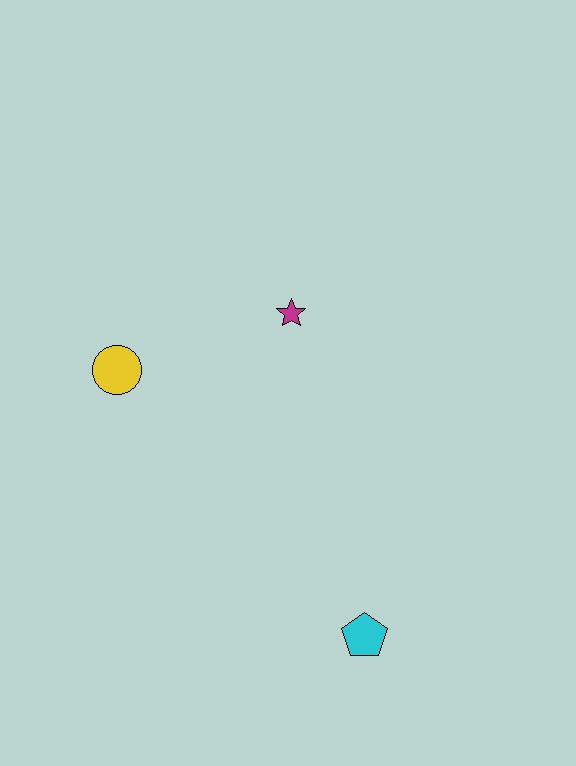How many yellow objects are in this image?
There is 1 yellow object.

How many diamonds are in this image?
There are no diamonds.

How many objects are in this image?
There are 3 objects.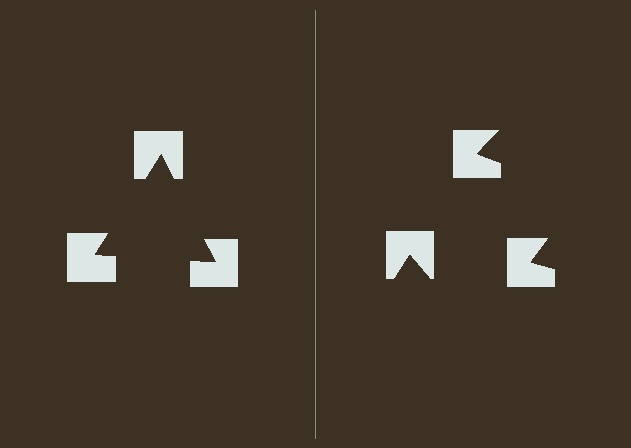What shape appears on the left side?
An illusory triangle.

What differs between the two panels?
The notched squares are positioned identically on both sides; only the wedge orientations differ. On the left they align to a triangle; on the right they are misaligned.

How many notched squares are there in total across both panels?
6 — 3 on each side.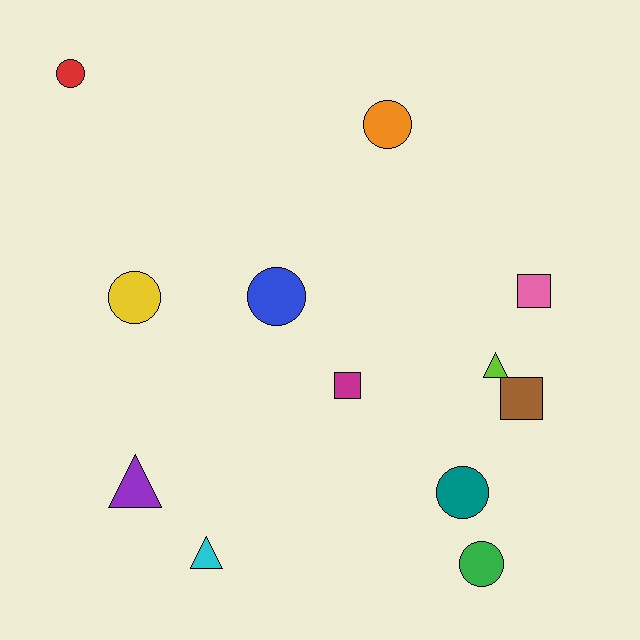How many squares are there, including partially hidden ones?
There are 3 squares.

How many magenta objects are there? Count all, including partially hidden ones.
There is 1 magenta object.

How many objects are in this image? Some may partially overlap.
There are 12 objects.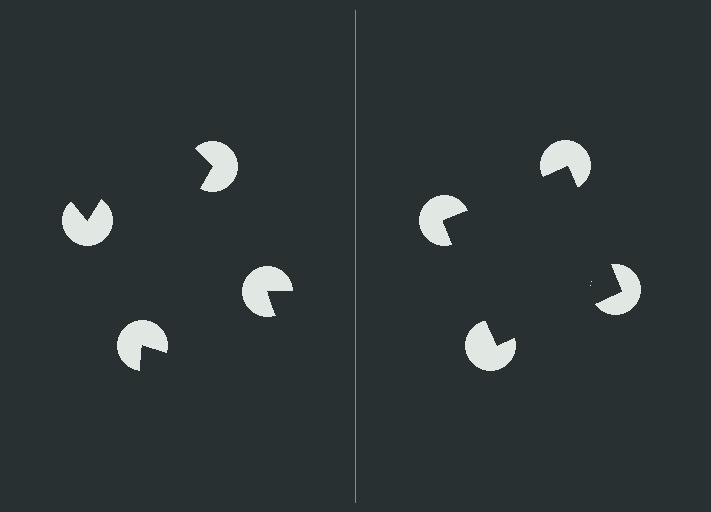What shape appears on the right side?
An illusory square.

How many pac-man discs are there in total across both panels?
8 — 4 on each side.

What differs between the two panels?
The pac-man discs are positioned identically on both sides; only the wedge orientations differ. On the right they align to a square; on the left they are misaligned.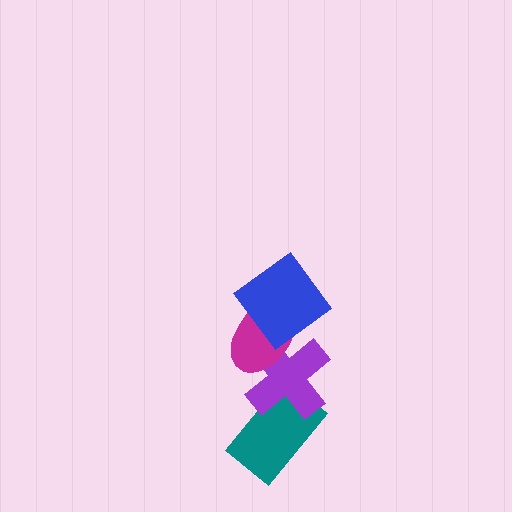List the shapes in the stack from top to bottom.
From top to bottom: the blue diamond, the magenta ellipse, the purple cross, the teal rectangle.